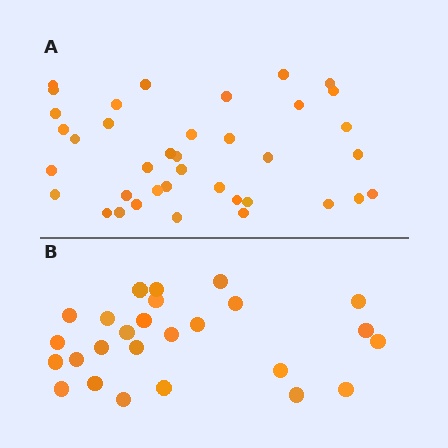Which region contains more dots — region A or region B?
Region A (the top region) has more dots.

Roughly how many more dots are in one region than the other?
Region A has roughly 12 or so more dots than region B.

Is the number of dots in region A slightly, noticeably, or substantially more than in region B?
Region A has substantially more. The ratio is roughly 1.5 to 1.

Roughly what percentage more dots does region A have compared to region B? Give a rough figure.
About 45% more.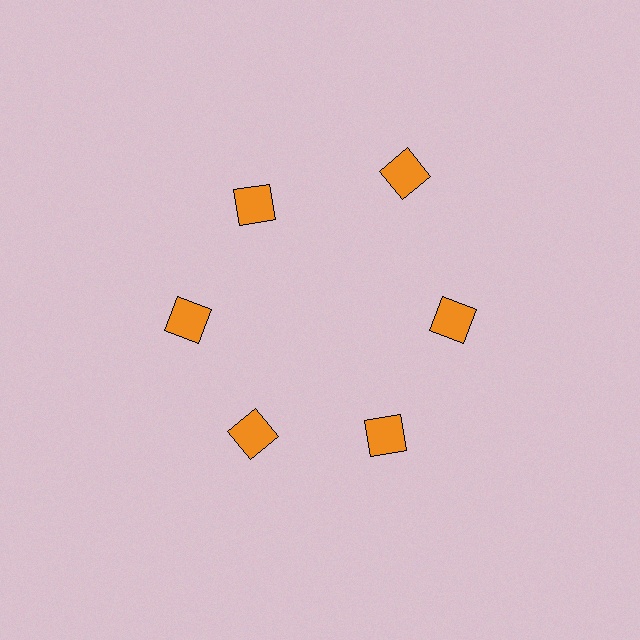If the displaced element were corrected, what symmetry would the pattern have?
It would have 6-fold rotational symmetry — the pattern would map onto itself every 60 degrees.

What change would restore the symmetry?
The symmetry would be restored by moving it inward, back onto the ring so that all 6 squares sit at equal angles and equal distance from the center.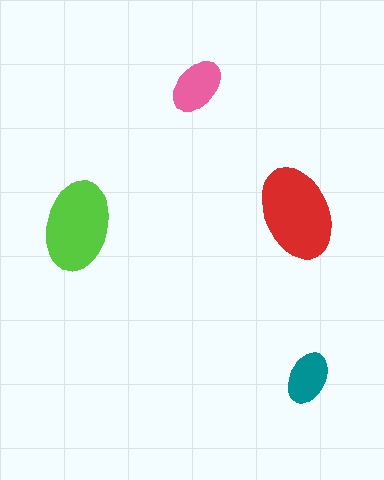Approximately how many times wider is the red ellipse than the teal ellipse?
About 2 times wider.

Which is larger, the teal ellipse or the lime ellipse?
The lime one.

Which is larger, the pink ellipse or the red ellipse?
The red one.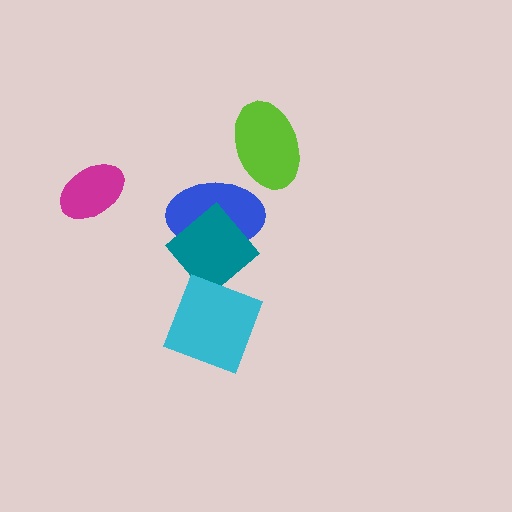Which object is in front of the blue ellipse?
The teal diamond is in front of the blue ellipse.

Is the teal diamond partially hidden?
Yes, it is partially covered by another shape.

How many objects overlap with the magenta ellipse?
0 objects overlap with the magenta ellipse.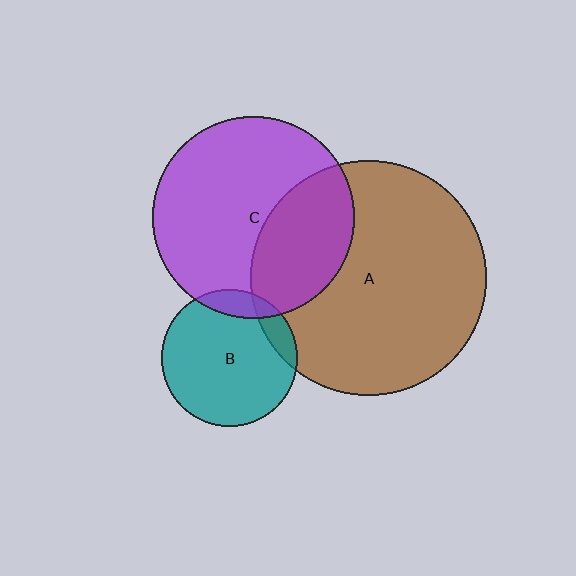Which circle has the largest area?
Circle A (brown).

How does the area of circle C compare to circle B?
Approximately 2.2 times.